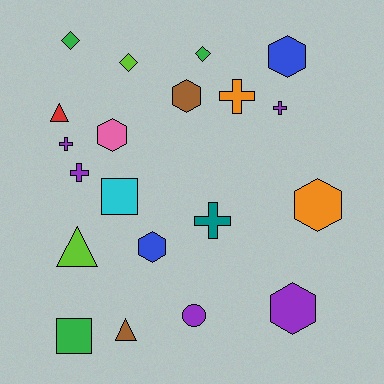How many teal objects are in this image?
There is 1 teal object.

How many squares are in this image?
There are 2 squares.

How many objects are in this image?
There are 20 objects.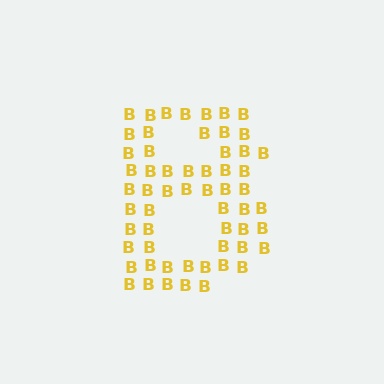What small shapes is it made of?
It is made of small letter B's.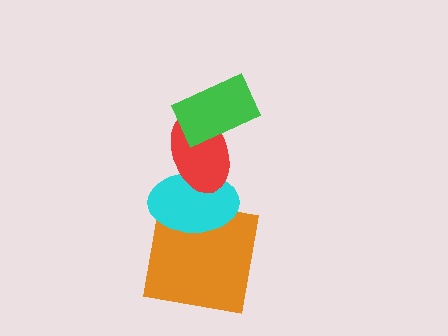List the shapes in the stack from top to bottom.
From top to bottom: the green rectangle, the red ellipse, the cyan ellipse, the orange square.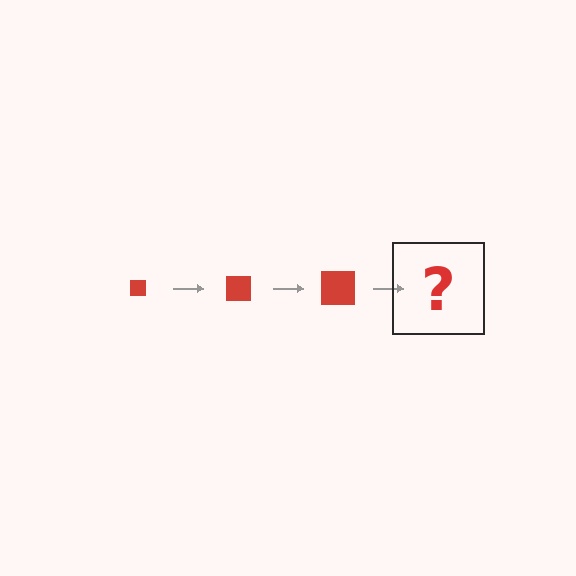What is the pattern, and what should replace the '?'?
The pattern is that the square gets progressively larger each step. The '?' should be a red square, larger than the previous one.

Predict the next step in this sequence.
The next step is a red square, larger than the previous one.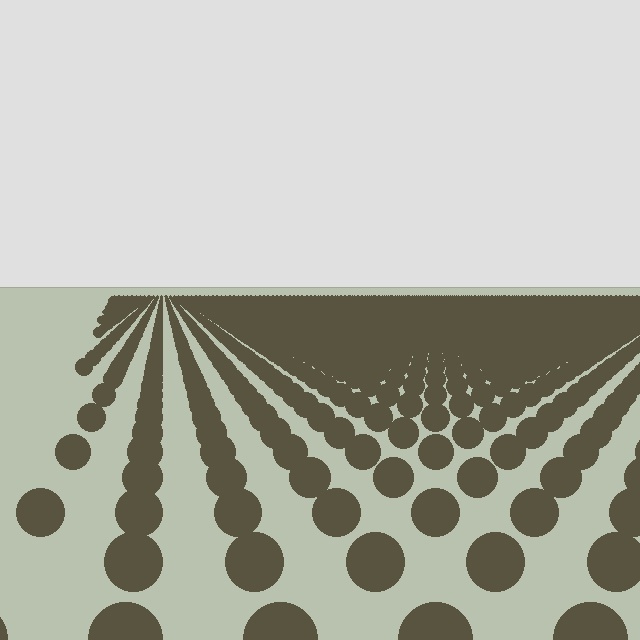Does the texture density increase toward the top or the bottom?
Density increases toward the top.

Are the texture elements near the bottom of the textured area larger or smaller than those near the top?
Larger. Near the bottom, elements are closer to the viewer and appear at a bigger on-screen size.